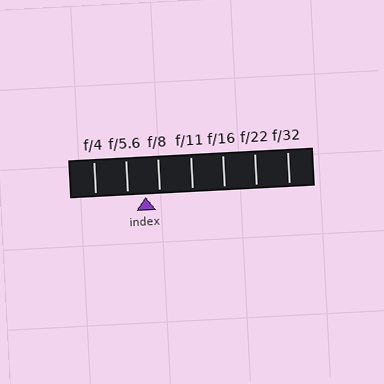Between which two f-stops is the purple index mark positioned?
The index mark is between f/5.6 and f/8.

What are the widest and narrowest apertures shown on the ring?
The widest aperture shown is f/4 and the narrowest is f/32.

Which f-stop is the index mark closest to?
The index mark is closest to f/8.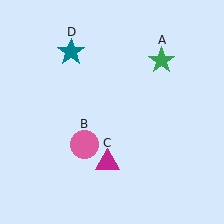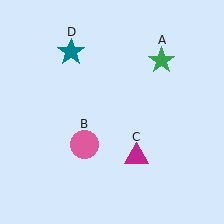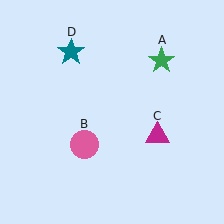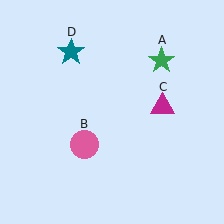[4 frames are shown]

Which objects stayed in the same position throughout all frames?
Green star (object A) and pink circle (object B) and teal star (object D) remained stationary.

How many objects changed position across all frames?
1 object changed position: magenta triangle (object C).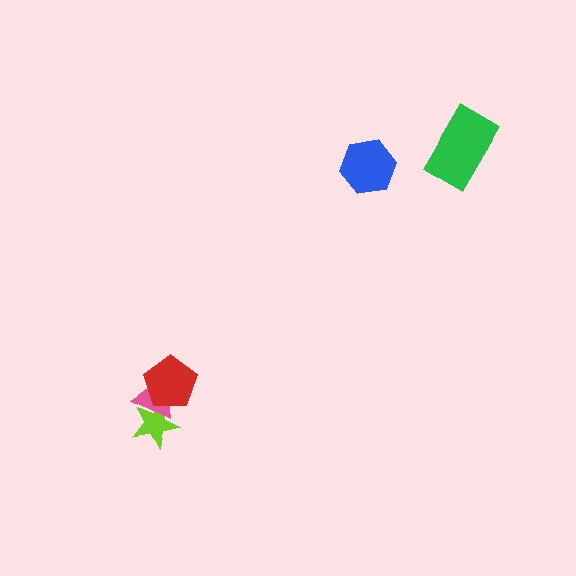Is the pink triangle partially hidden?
Yes, it is partially covered by another shape.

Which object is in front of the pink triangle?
The red pentagon is in front of the pink triangle.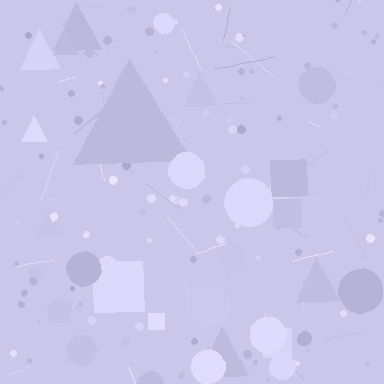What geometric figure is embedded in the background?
A triangle is embedded in the background.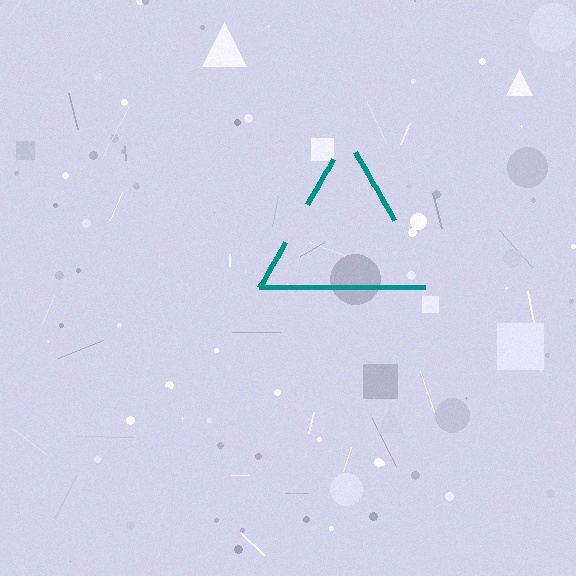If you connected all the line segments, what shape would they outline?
They would outline a triangle.